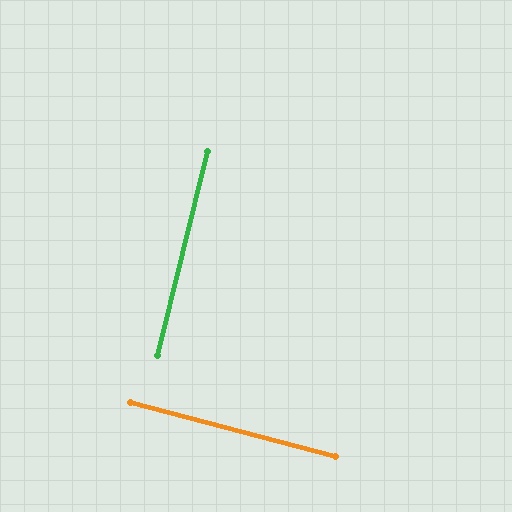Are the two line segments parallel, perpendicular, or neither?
Perpendicular — they meet at approximately 89°.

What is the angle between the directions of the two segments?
Approximately 89 degrees.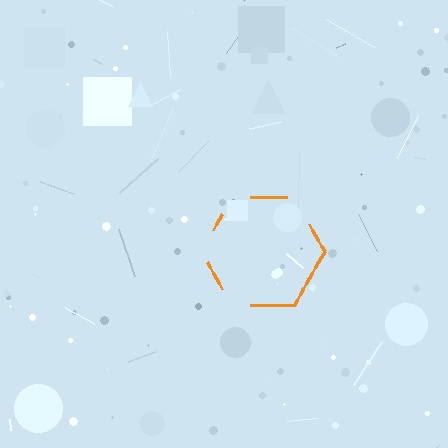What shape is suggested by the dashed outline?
The dashed outline suggests a hexagon.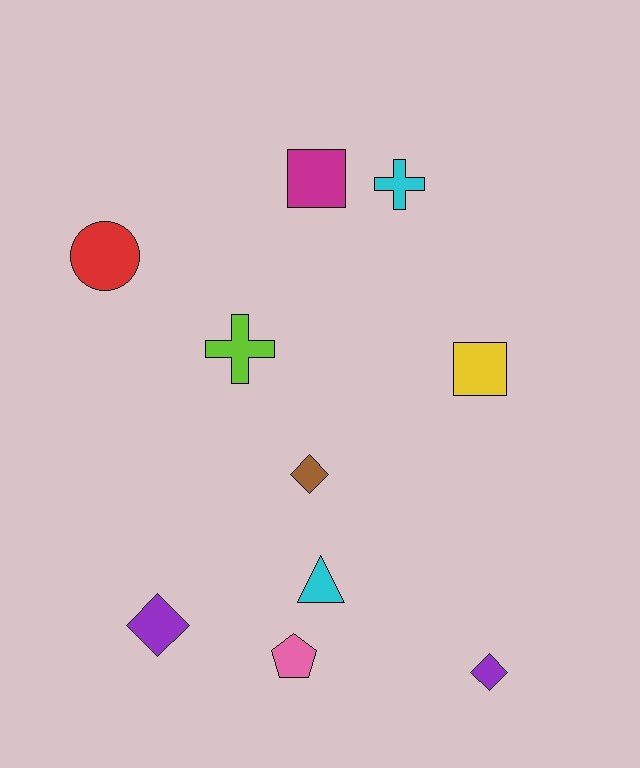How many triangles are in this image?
There is 1 triangle.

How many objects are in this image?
There are 10 objects.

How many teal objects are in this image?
There are no teal objects.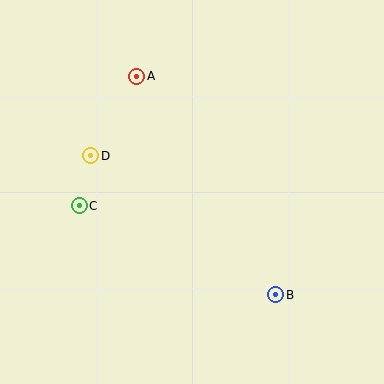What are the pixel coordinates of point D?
Point D is at (91, 156).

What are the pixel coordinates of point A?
Point A is at (137, 76).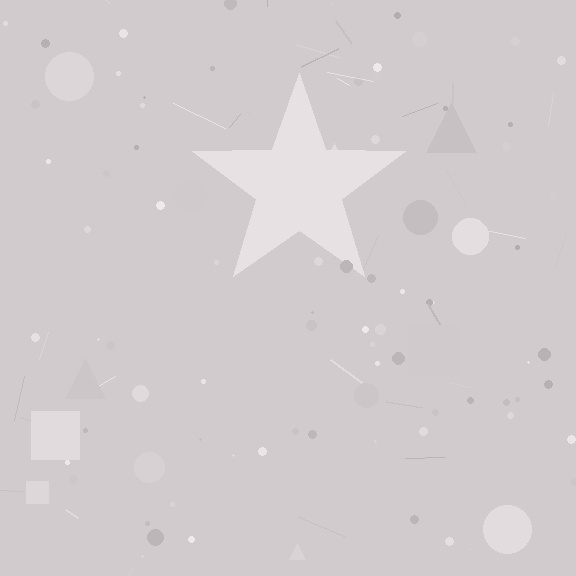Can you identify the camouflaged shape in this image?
The camouflaged shape is a star.